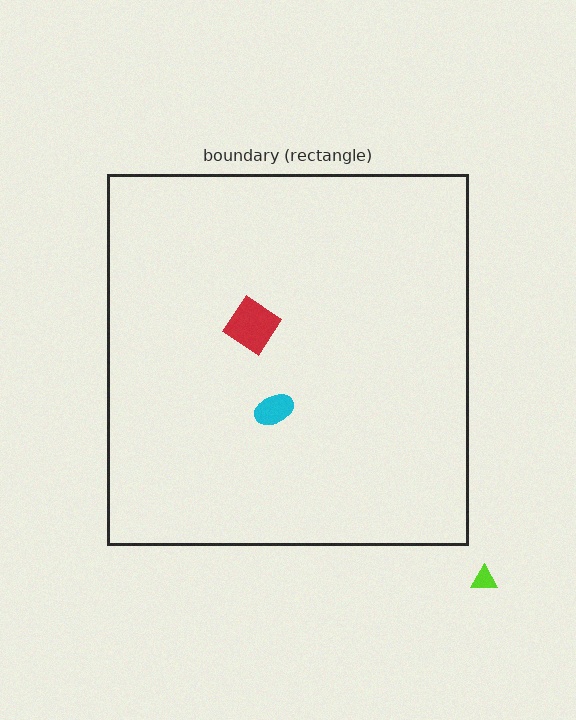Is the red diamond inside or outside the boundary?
Inside.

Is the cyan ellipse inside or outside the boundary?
Inside.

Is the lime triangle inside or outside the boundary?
Outside.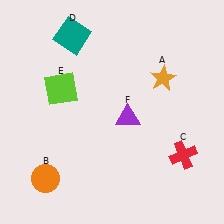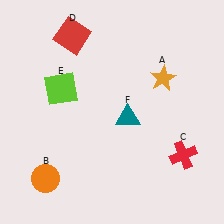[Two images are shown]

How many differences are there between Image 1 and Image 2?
There are 2 differences between the two images.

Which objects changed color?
D changed from teal to red. F changed from purple to teal.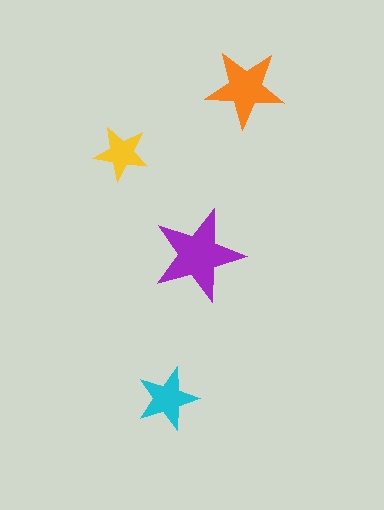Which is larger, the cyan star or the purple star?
The purple one.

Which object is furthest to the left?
The yellow star is leftmost.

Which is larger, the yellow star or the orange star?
The orange one.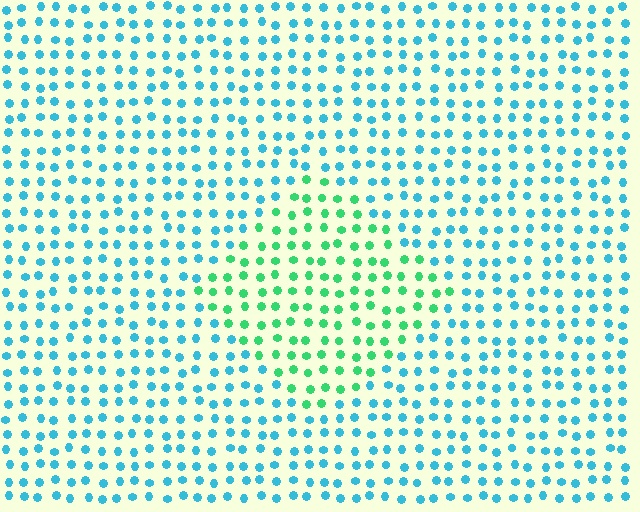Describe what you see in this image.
The image is filled with small cyan elements in a uniform arrangement. A diamond-shaped region is visible where the elements are tinted to a slightly different hue, forming a subtle color boundary.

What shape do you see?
I see a diamond.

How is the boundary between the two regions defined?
The boundary is defined purely by a slight shift in hue (about 49 degrees). Spacing, size, and orientation are identical on both sides.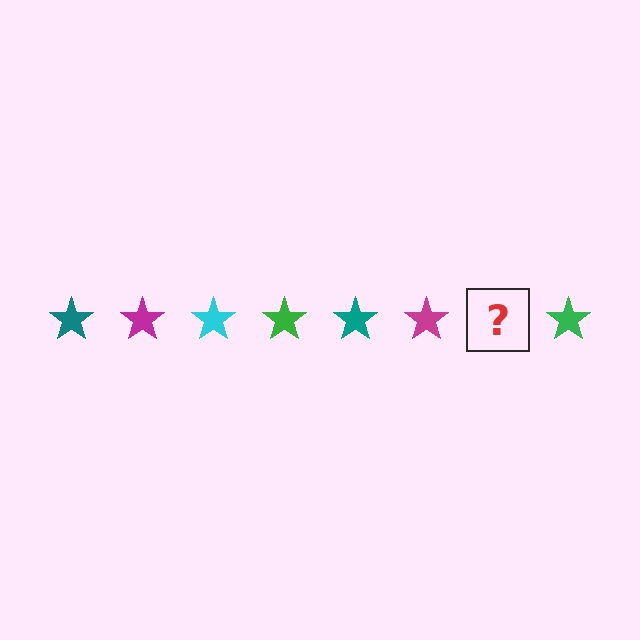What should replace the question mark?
The question mark should be replaced with a cyan star.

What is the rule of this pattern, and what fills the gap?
The rule is that the pattern cycles through teal, magenta, cyan, green stars. The gap should be filled with a cyan star.